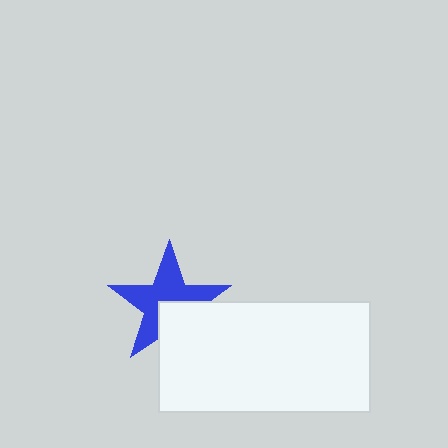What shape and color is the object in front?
The object in front is a white rectangle.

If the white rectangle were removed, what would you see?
You would see the complete blue star.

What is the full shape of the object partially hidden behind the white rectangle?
The partially hidden object is a blue star.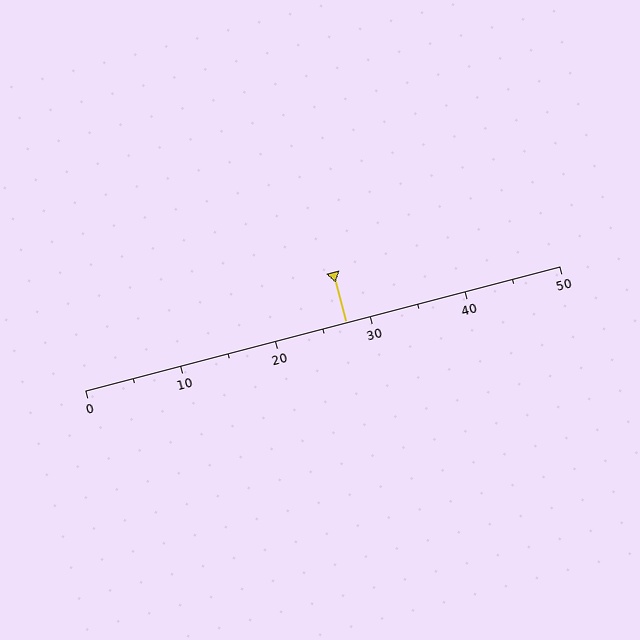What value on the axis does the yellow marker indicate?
The marker indicates approximately 27.5.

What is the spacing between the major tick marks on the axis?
The major ticks are spaced 10 apart.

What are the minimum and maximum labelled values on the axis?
The axis runs from 0 to 50.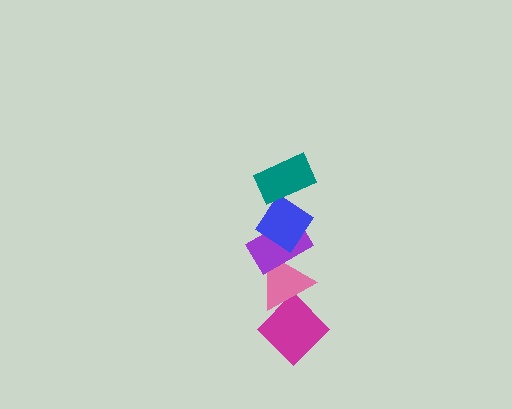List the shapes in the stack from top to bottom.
From top to bottom: the teal rectangle, the blue diamond, the purple rectangle, the pink triangle, the magenta diamond.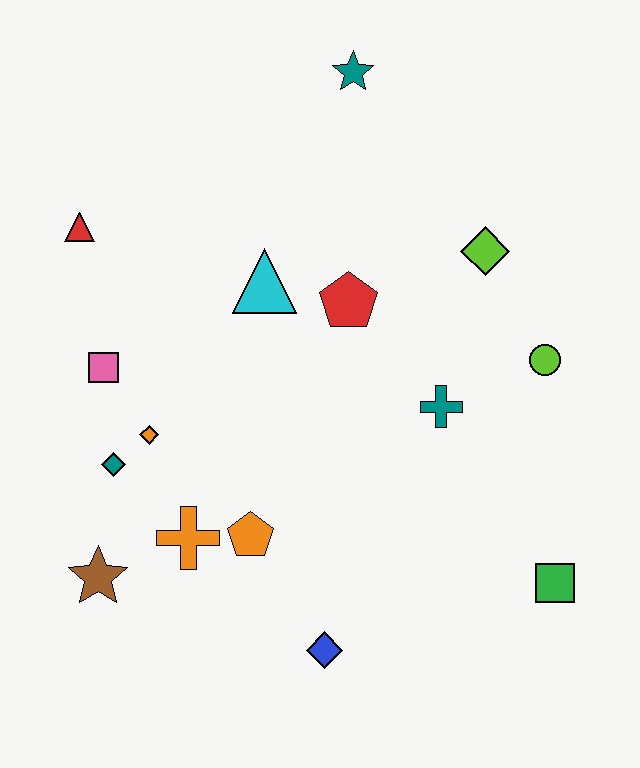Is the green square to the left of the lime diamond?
No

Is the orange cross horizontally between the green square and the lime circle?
No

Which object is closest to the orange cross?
The orange pentagon is closest to the orange cross.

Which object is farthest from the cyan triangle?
The green square is farthest from the cyan triangle.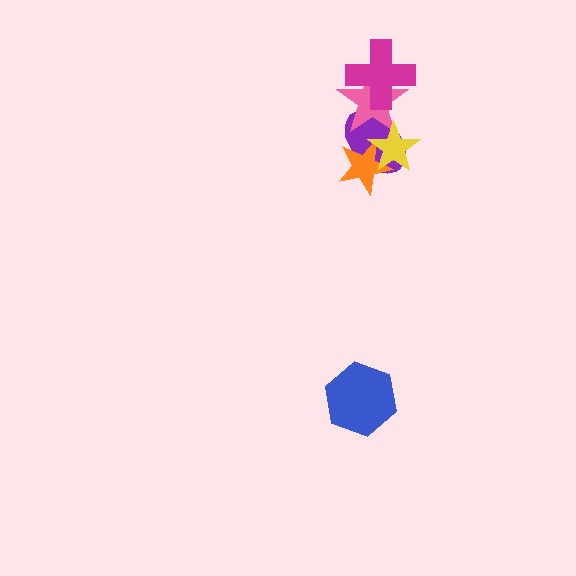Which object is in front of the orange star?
The yellow star is in front of the orange star.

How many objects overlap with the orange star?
2 objects overlap with the orange star.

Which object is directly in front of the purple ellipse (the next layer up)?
The pink star is directly in front of the purple ellipse.